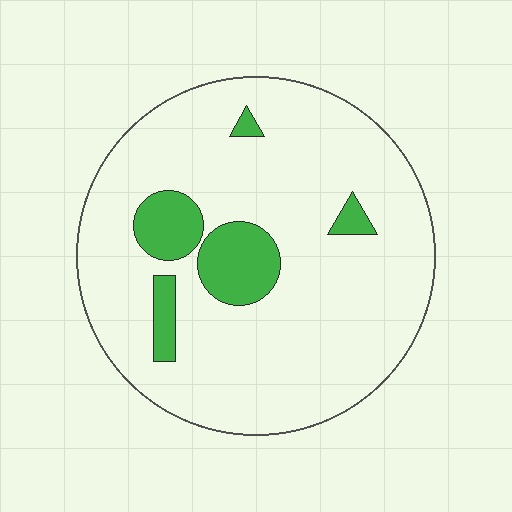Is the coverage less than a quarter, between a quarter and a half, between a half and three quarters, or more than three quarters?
Less than a quarter.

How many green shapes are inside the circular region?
5.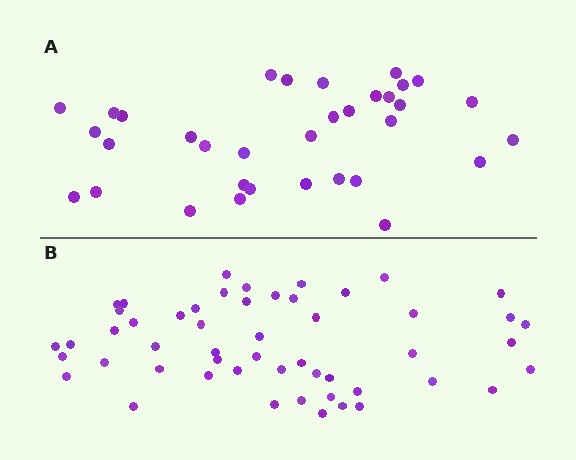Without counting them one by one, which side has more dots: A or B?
Region B (the bottom region) has more dots.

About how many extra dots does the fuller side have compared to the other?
Region B has approximately 20 more dots than region A.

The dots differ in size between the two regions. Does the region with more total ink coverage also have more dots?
No. Region A has more total ink coverage because its dots are larger, but region B actually contains more individual dots. Total area can be misleading — the number of items is what matters here.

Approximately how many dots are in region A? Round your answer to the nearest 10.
About 30 dots. (The exact count is 34, which rounds to 30.)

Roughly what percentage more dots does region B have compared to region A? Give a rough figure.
About 55% more.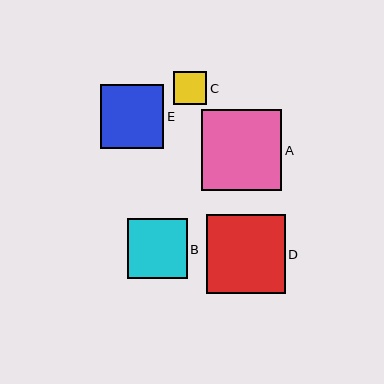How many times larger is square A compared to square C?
Square A is approximately 2.4 times the size of square C.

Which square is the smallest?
Square C is the smallest with a size of approximately 33 pixels.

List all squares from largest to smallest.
From largest to smallest: A, D, E, B, C.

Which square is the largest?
Square A is the largest with a size of approximately 80 pixels.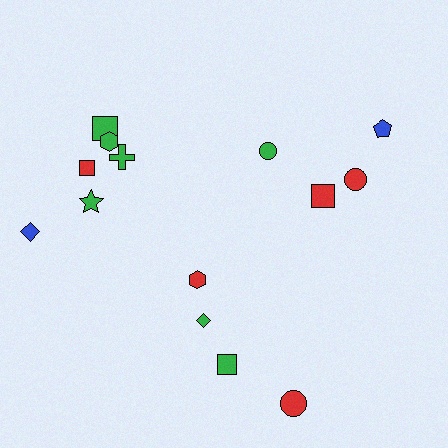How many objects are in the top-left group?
There are 6 objects.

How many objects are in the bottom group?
There are 4 objects.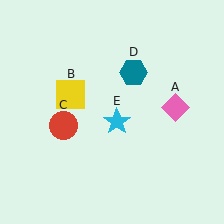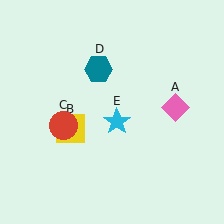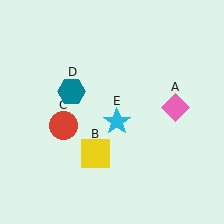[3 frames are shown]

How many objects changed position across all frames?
2 objects changed position: yellow square (object B), teal hexagon (object D).